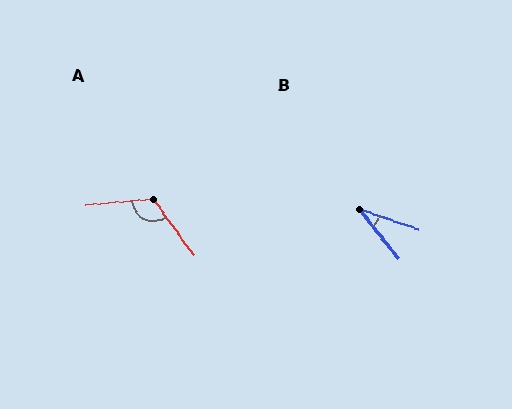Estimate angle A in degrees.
Approximately 121 degrees.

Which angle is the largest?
A, at approximately 121 degrees.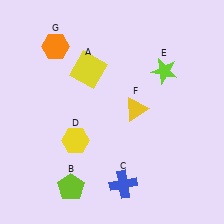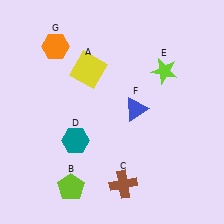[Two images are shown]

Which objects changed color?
C changed from blue to brown. D changed from yellow to teal. F changed from yellow to blue.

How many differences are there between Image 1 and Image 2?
There are 3 differences between the two images.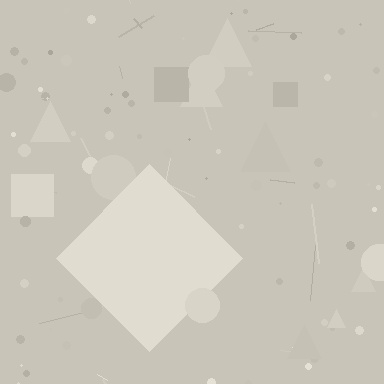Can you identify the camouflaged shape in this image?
The camouflaged shape is a diamond.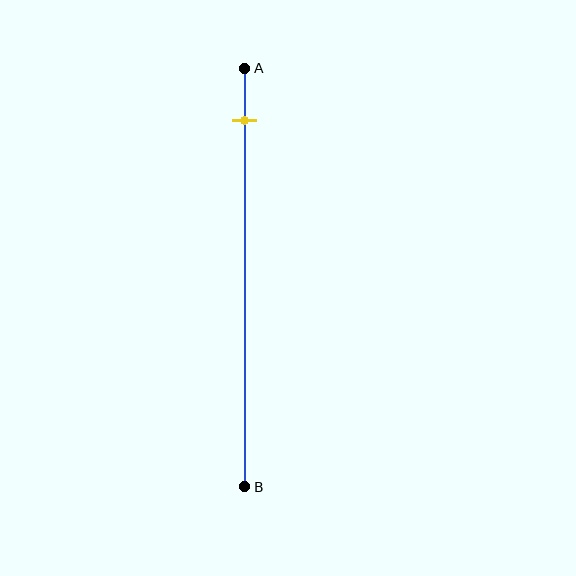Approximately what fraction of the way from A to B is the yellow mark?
The yellow mark is approximately 15% of the way from A to B.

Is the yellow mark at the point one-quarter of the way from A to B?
No, the mark is at about 15% from A, not at the 25% one-quarter point.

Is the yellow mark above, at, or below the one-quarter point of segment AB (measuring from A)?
The yellow mark is above the one-quarter point of segment AB.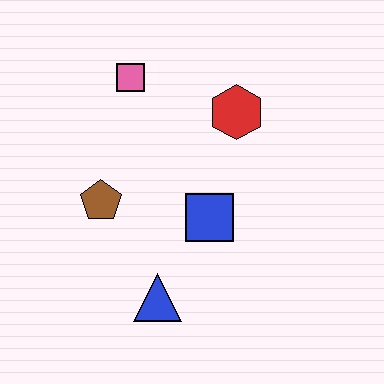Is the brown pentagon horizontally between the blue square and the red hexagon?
No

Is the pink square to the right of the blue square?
No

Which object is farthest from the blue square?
The pink square is farthest from the blue square.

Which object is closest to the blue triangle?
The blue square is closest to the blue triangle.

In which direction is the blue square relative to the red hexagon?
The blue square is below the red hexagon.